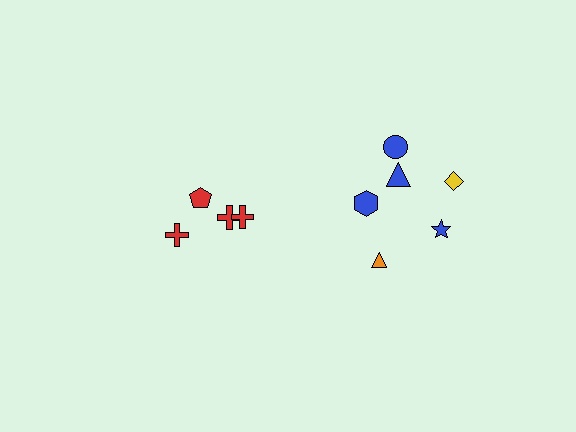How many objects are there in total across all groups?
There are 10 objects.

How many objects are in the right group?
There are 6 objects.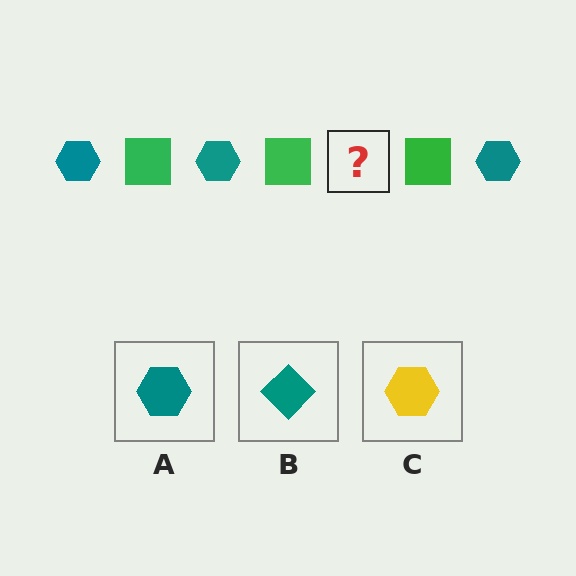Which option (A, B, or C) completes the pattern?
A.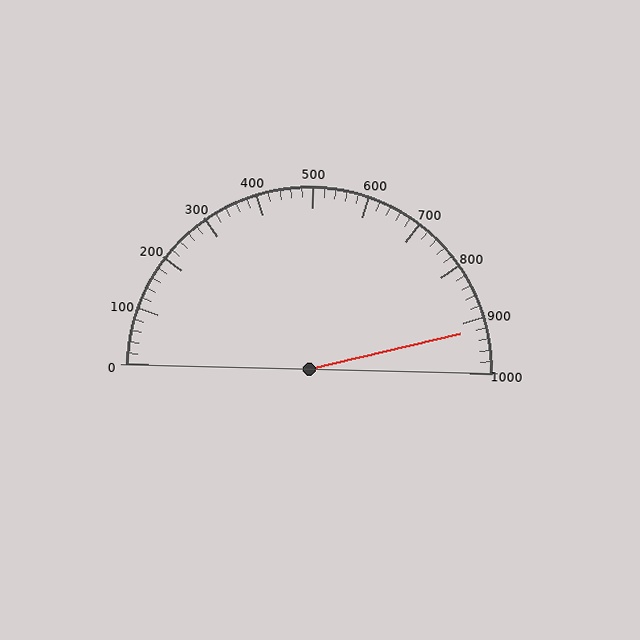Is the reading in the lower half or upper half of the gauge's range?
The reading is in the upper half of the range (0 to 1000).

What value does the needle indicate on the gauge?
The needle indicates approximately 920.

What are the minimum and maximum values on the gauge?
The gauge ranges from 0 to 1000.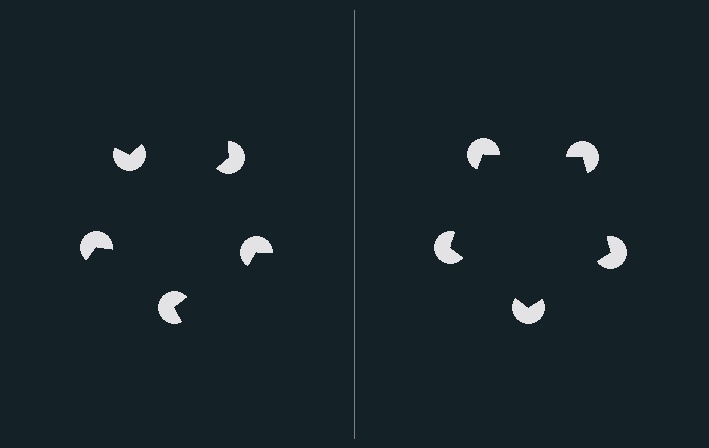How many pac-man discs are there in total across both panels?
10 — 5 on each side.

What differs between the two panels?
The pac-man discs are positioned identically on both sides; only the wedge orientations differ. On the right they align to a pentagon; on the left they are misaligned.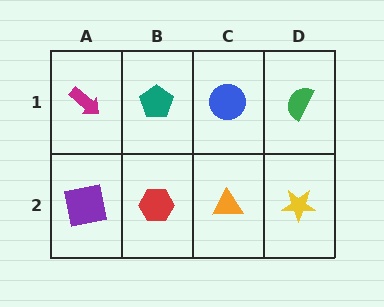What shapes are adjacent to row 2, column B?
A teal pentagon (row 1, column B), a purple square (row 2, column A), an orange triangle (row 2, column C).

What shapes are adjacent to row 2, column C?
A blue circle (row 1, column C), a red hexagon (row 2, column B), a yellow star (row 2, column D).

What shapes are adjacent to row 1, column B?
A red hexagon (row 2, column B), a magenta arrow (row 1, column A), a blue circle (row 1, column C).